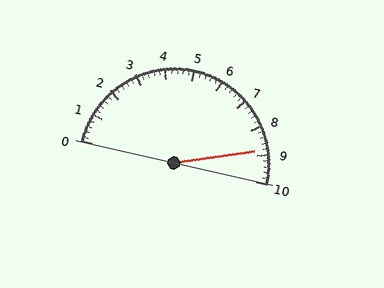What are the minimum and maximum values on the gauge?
The gauge ranges from 0 to 10.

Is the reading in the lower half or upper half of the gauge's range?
The reading is in the upper half of the range (0 to 10).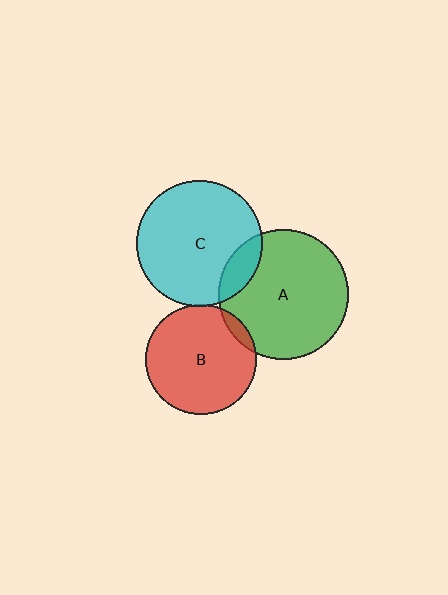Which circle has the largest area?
Circle A (green).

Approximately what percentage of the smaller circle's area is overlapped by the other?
Approximately 5%.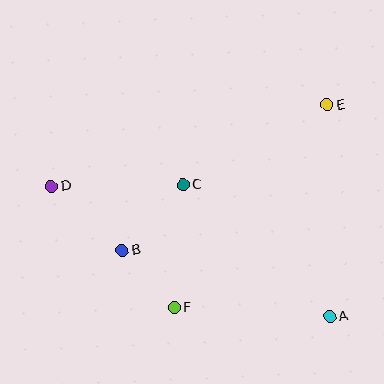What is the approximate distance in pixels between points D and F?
The distance between D and F is approximately 173 pixels.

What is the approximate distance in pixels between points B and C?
The distance between B and C is approximately 89 pixels.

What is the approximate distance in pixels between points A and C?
The distance between A and C is approximately 197 pixels.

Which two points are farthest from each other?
Points A and D are farthest from each other.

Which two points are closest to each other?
Points B and F are closest to each other.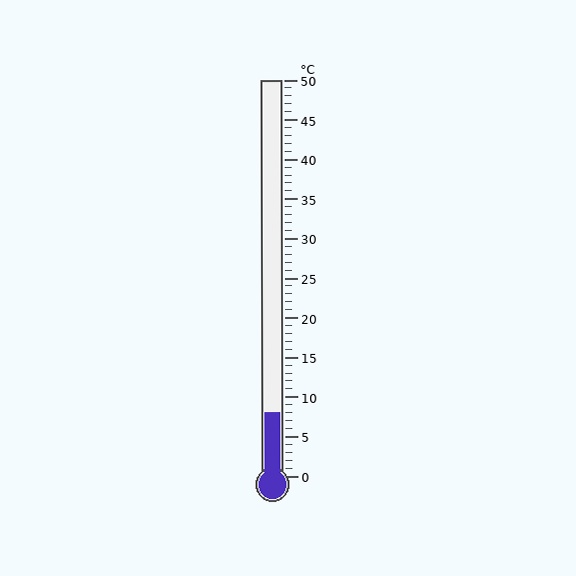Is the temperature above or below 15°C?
The temperature is below 15°C.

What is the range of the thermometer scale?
The thermometer scale ranges from 0°C to 50°C.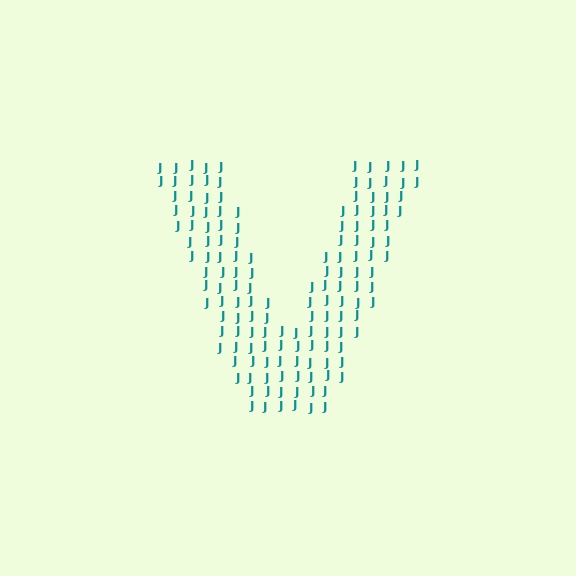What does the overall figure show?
The overall figure shows the letter V.